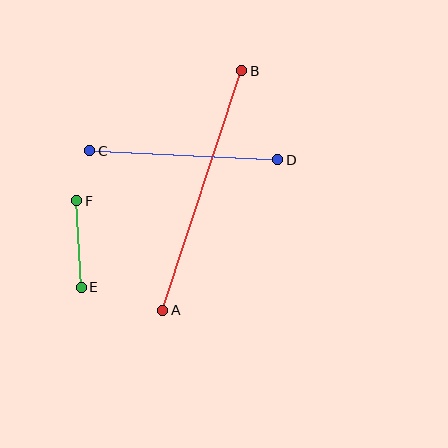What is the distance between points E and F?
The distance is approximately 87 pixels.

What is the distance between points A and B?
The distance is approximately 252 pixels.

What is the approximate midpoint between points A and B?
The midpoint is at approximately (202, 191) pixels.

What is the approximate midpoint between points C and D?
The midpoint is at approximately (184, 155) pixels.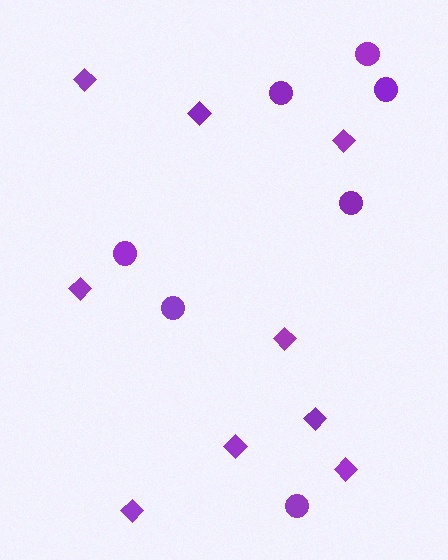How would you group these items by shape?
There are 2 groups: one group of diamonds (9) and one group of circles (7).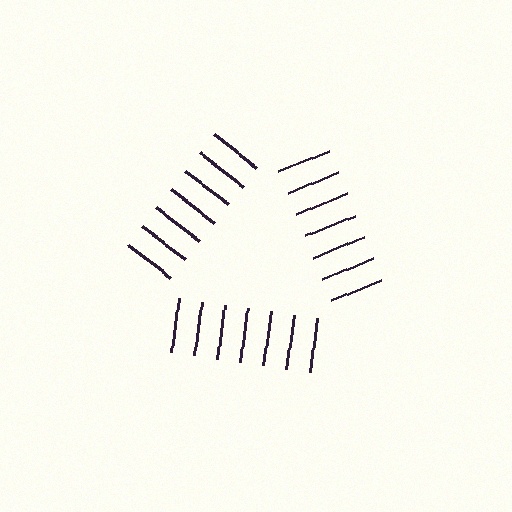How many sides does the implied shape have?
3 sides — the line-ends trace a triangle.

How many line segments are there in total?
21 — 7 along each of the 3 edges.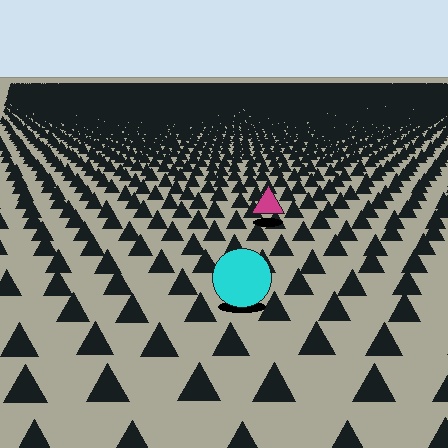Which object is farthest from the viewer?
The magenta triangle is farthest from the viewer. It appears smaller and the ground texture around it is denser.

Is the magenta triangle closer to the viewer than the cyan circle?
No. The cyan circle is closer — you can tell from the texture gradient: the ground texture is coarser near it.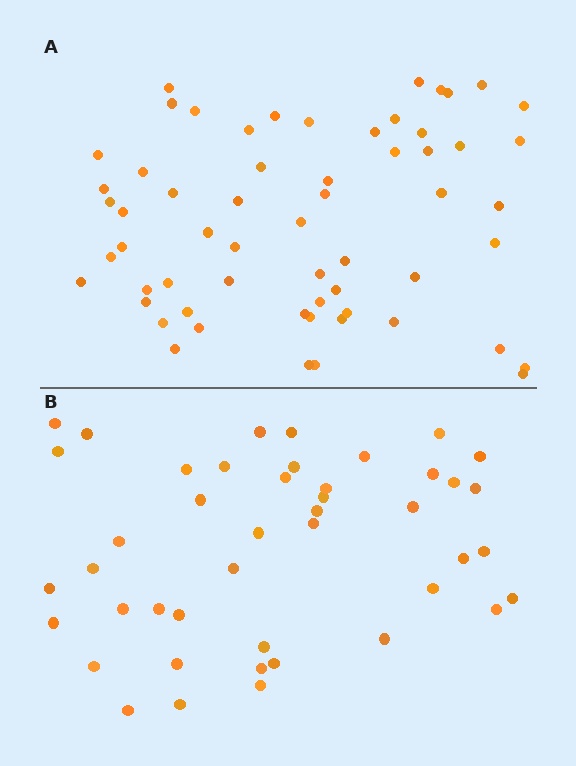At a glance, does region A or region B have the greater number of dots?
Region A (the top region) has more dots.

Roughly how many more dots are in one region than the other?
Region A has approximately 15 more dots than region B.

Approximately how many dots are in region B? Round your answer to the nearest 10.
About 40 dots. (The exact count is 44, which rounds to 40.)